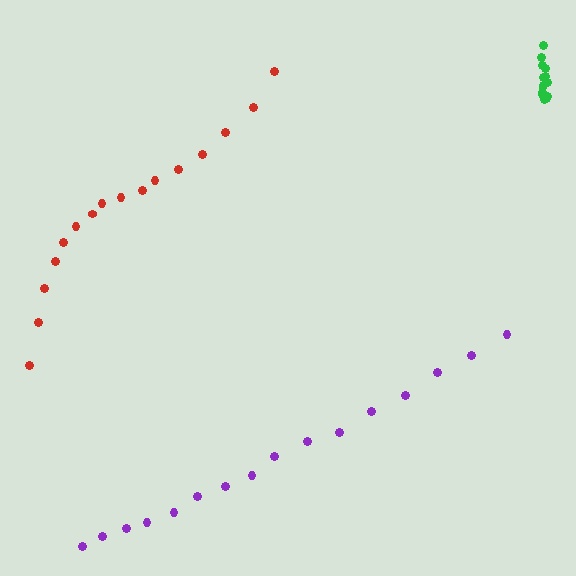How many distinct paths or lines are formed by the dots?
There are 3 distinct paths.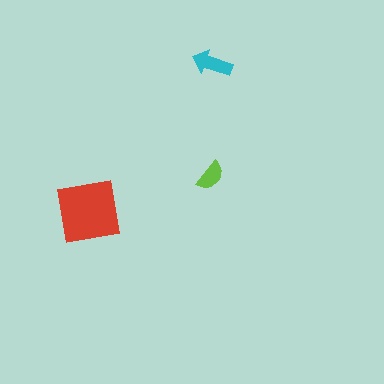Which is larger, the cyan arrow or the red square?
The red square.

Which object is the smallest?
The lime semicircle.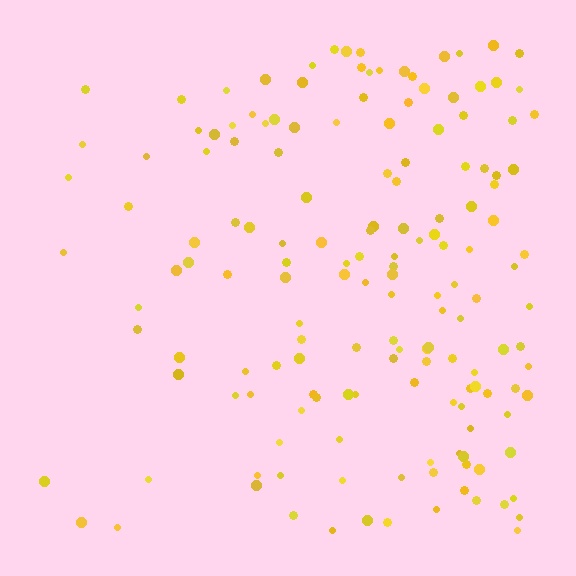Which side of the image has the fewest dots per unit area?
The left.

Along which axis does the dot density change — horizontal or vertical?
Horizontal.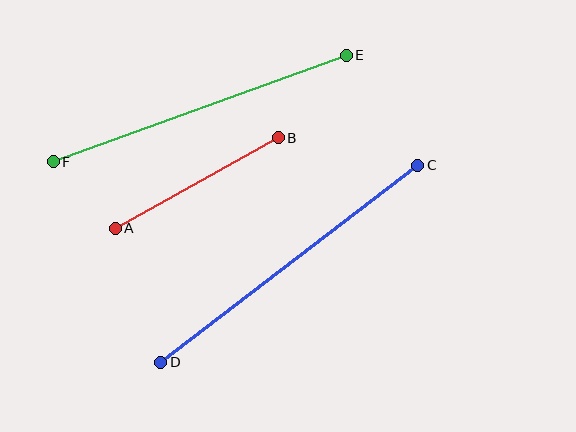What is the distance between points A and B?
The distance is approximately 186 pixels.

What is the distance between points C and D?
The distance is approximately 324 pixels.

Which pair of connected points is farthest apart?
Points C and D are farthest apart.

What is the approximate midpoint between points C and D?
The midpoint is at approximately (289, 264) pixels.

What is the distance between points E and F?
The distance is approximately 312 pixels.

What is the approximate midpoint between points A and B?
The midpoint is at approximately (197, 183) pixels.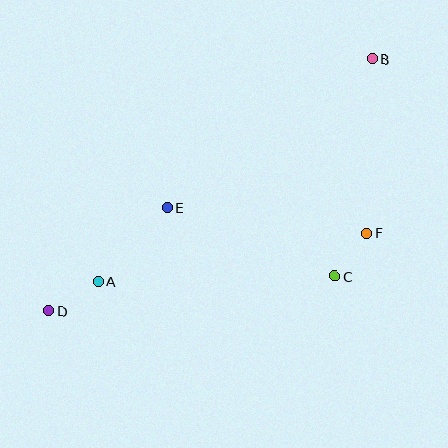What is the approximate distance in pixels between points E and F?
The distance between E and F is approximately 201 pixels.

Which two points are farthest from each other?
Points B and D are farthest from each other.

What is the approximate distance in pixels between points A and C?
The distance between A and C is approximately 237 pixels.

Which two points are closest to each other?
Points C and F are closest to each other.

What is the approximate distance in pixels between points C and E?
The distance between C and E is approximately 181 pixels.